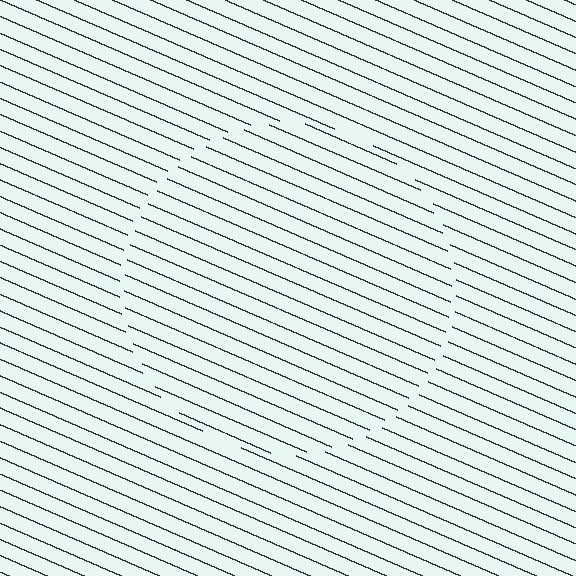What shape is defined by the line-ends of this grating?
An illusory circle. The interior of the shape contains the same grating, shifted by half a period — the contour is defined by the phase discontinuity where line-ends from the inner and outer gratings abut.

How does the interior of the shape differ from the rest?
The interior of the shape contains the same grating, shifted by half a period — the contour is defined by the phase discontinuity where line-ends from the inner and outer gratings abut.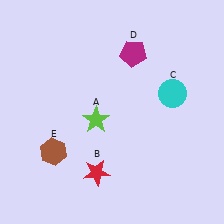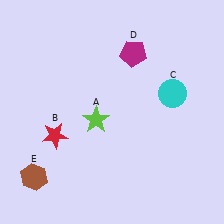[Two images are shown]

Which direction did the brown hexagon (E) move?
The brown hexagon (E) moved down.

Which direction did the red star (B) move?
The red star (B) moved left.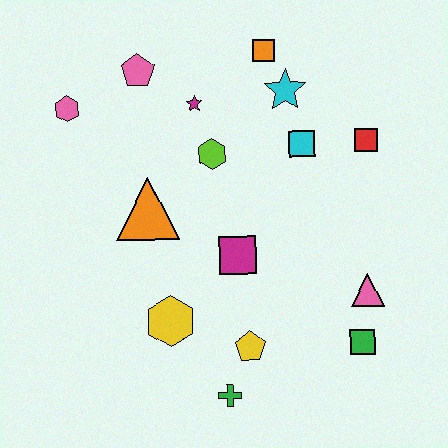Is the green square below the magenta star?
Yes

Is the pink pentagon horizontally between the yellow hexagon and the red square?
No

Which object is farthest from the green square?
The pink hexagon is farthest from the green square.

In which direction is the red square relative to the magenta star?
The red square is to the right of the magenta star.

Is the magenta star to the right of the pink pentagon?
Yes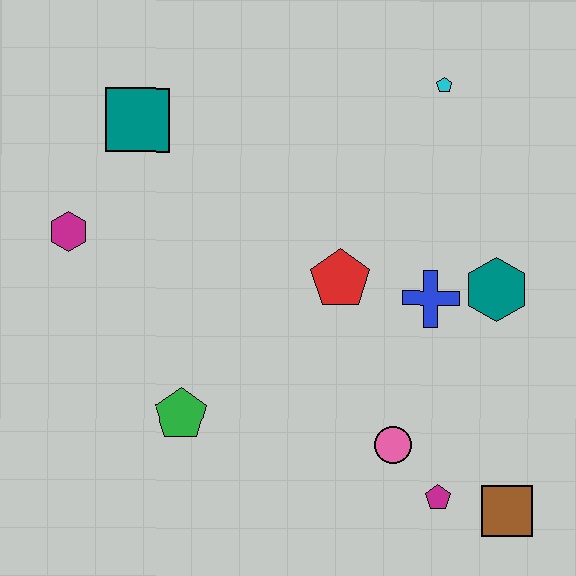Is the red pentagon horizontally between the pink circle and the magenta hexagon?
Yes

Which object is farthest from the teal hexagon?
The magenta hexagon is farthest from the teal hexagon.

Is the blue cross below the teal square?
Yes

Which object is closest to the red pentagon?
The blue cross is closest to the red pentagon.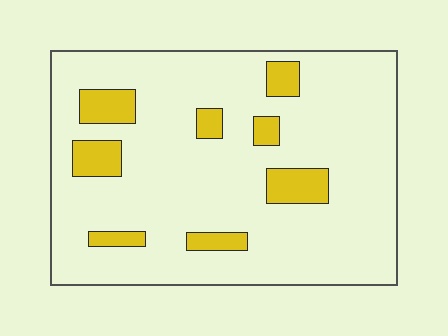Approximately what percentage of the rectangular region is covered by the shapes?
Approximately 15%.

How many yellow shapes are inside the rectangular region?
8.